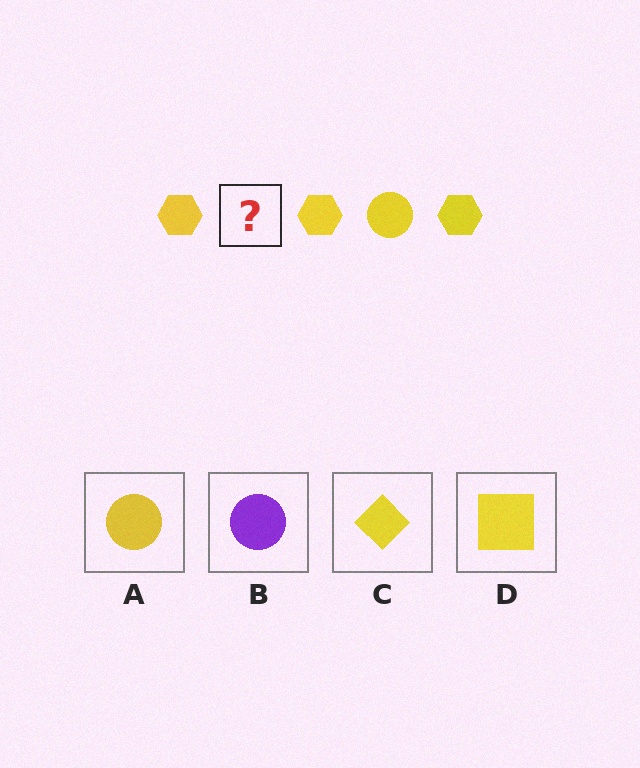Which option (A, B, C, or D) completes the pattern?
A.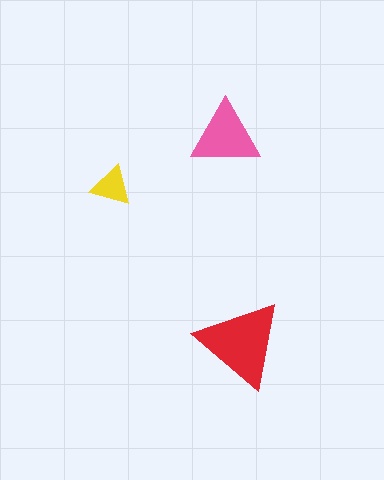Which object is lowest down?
The red triangle is bottommost.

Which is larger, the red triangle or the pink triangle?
The red one.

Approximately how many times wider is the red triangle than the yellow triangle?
About 2 times wider.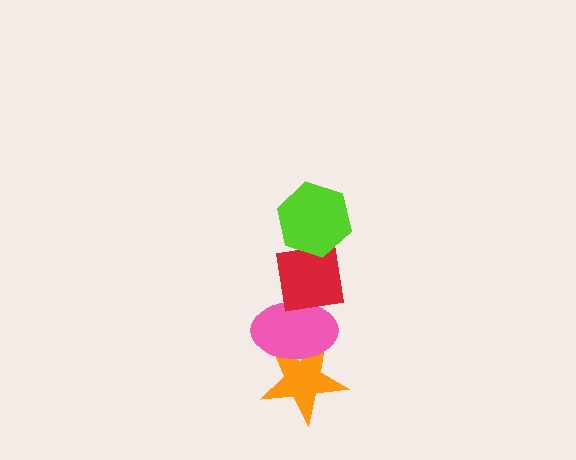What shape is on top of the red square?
The lime hexagon is on top of the red square.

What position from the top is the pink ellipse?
The pink ellipse is 3rd from the top.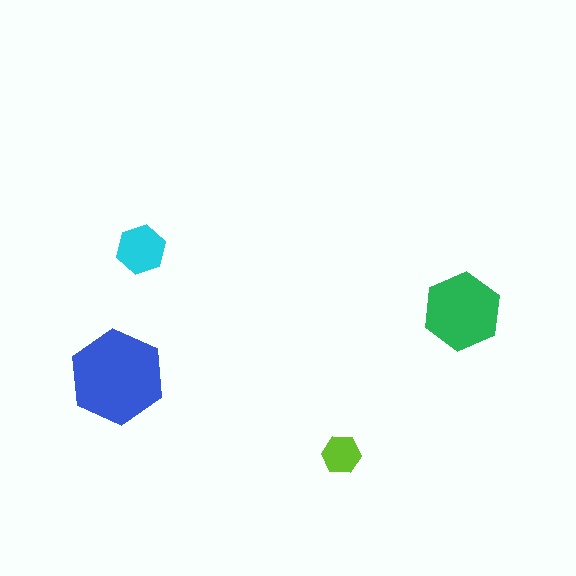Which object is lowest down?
The lime hexagon is bottommost.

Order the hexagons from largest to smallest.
the blue one, the green one, the cyan one, the lime one.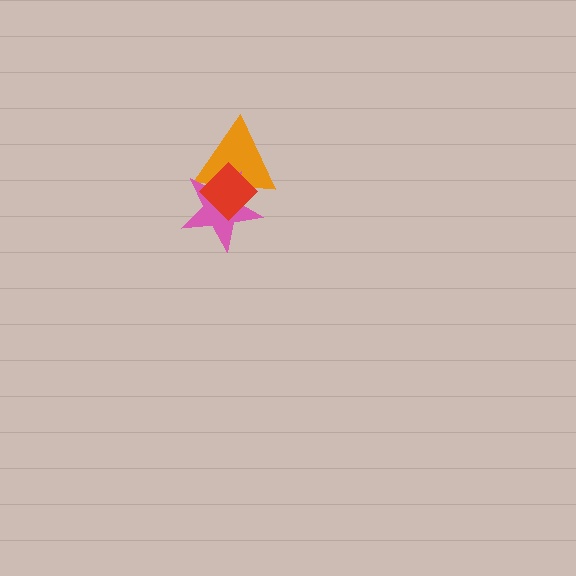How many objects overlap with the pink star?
2 objects overlap with the pink star.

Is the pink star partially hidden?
Yes, it is partially covered by another shape.